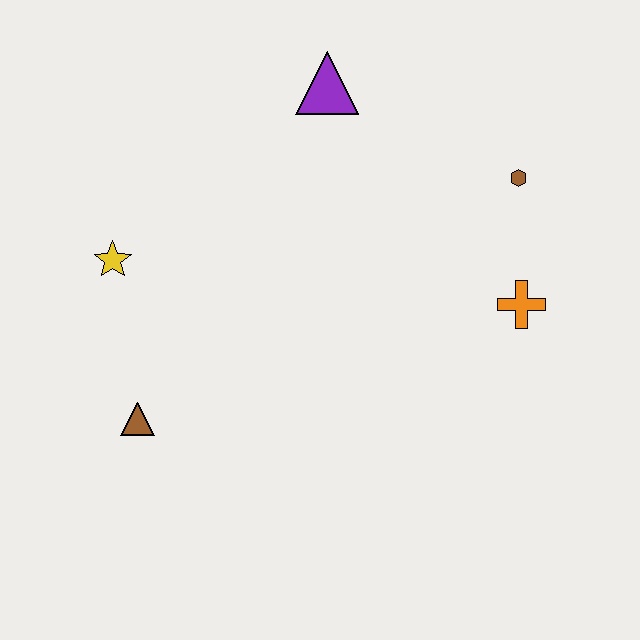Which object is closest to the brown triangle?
The yellow star is closest to the brown triangle.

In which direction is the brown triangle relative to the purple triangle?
The brown triangle is below the purple triangle.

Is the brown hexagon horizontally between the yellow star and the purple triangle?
No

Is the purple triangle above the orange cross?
Yes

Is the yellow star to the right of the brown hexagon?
No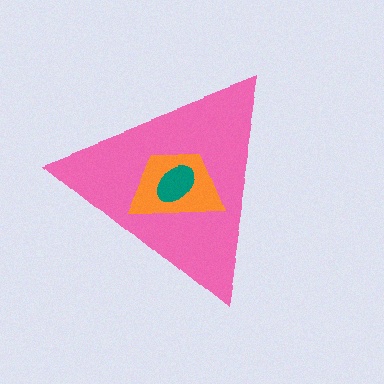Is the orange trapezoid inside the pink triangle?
Yes.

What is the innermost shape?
The teal ellipse.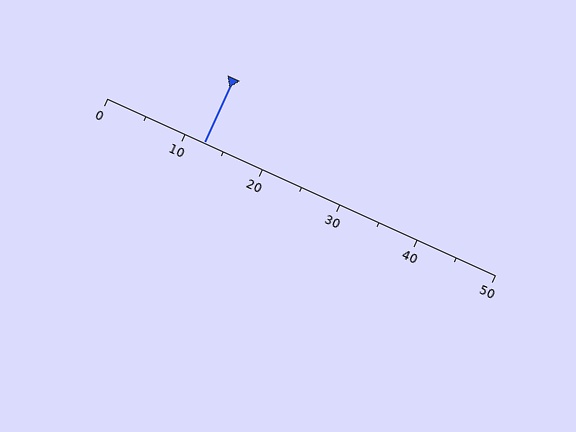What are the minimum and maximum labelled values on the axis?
The axis runs from 0 to 50.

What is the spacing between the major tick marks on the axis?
The major ticks are spaced 10 apart.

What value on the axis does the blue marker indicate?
The marker indicates approximately 12.5.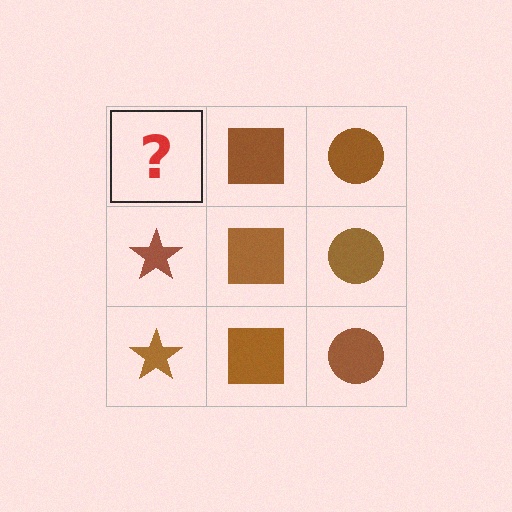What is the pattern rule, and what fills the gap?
The rule is that each column has a consistent shape. The gap should be filled with a brown star.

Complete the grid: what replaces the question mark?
The question mark should be replaced with a brown star.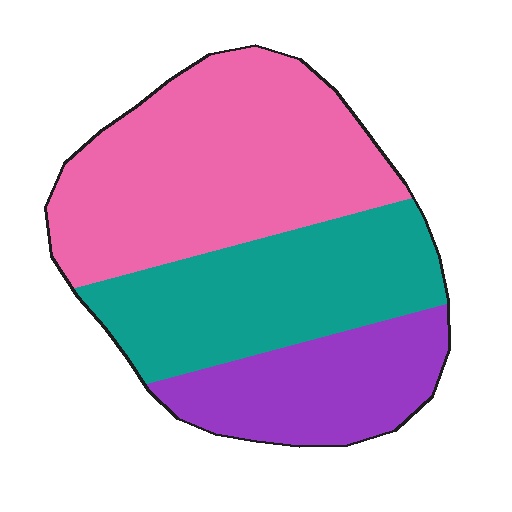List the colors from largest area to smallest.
From largest to smallest: pink, teal, purple.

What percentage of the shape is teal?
Teal covers roughly 30% of the shape.